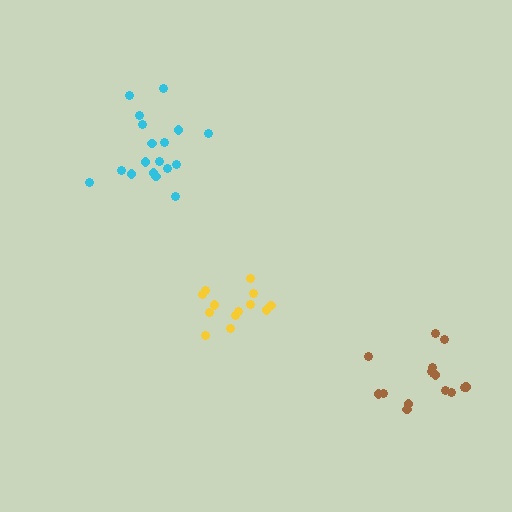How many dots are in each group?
Group 1: 13 dots, Group 2: 15 dots, Group 3: 18 dots (46 total).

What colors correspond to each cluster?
The clusters are colored: yellow, brown, cyan.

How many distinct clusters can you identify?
There are 3 distinct clusters.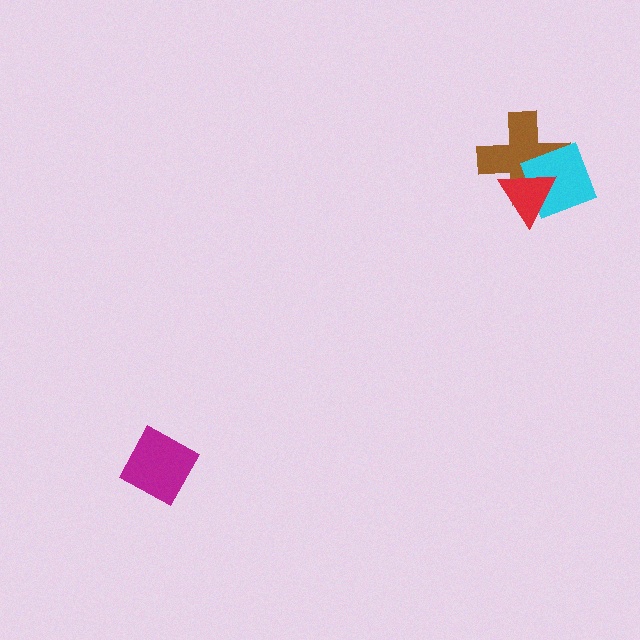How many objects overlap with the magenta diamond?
0 objects overlap with the magenta diamond.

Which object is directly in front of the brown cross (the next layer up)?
The cyan diamond is directly in front of the brown cross.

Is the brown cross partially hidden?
Yes, it is partially covered by another shape.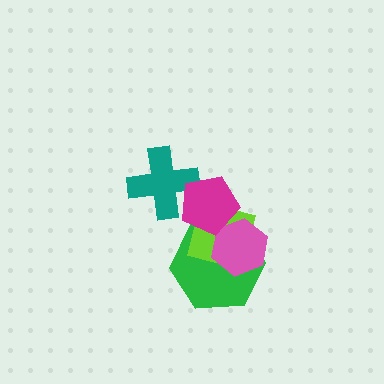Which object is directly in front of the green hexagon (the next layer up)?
The lime square is directly in front of the green hexagon.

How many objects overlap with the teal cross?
1 object overlaps with the teal cross.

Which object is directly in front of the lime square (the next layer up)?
The pink hexagon is directly in front of the lime square.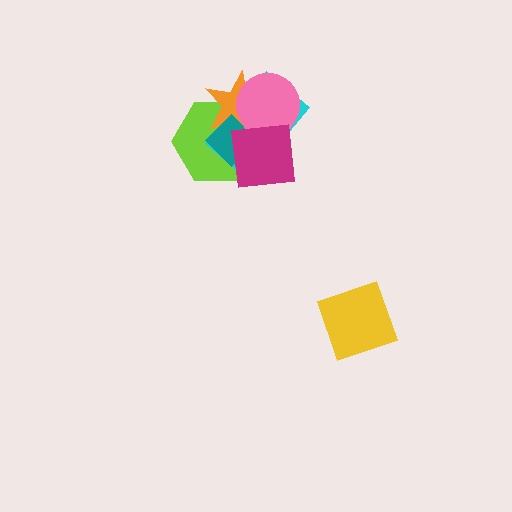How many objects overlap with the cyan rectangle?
5 objects overlap with the cyan rectangle.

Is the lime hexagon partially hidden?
Yes, it is partially covered by another shape.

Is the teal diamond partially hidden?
Yes, it is partially covered by another shape.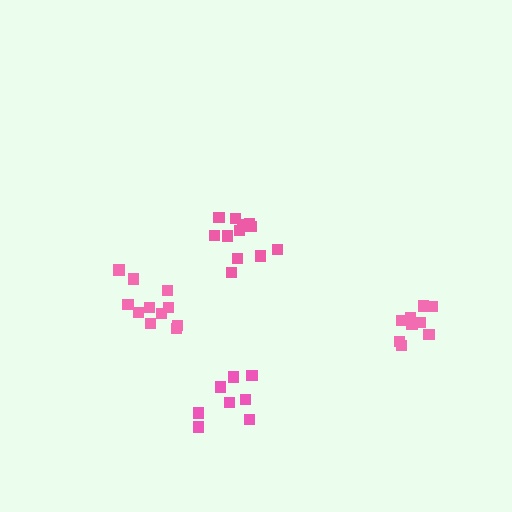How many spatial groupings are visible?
There are 4 spatial groupings.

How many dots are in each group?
Group 1: 12 dots, Group 2: 8 dots, Group 3: 9 dots, Group 4: 11 dots (40 total).